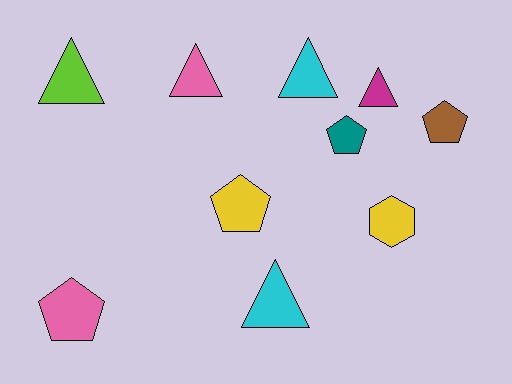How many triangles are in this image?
There are 5 triangles.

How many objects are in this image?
There are 10 objects.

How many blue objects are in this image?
There are no blue objects.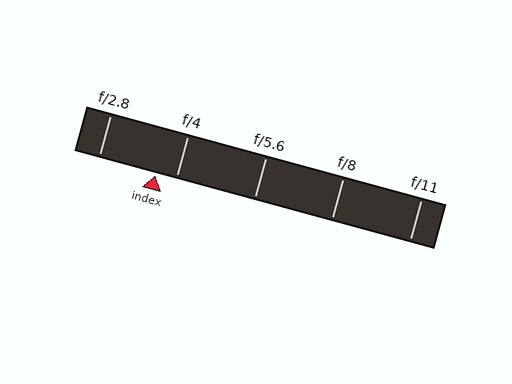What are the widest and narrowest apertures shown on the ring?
The widest aperture shown is f/2.8 and the narrowest is f/11.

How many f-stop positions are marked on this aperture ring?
There are 5 f-stop positions marked.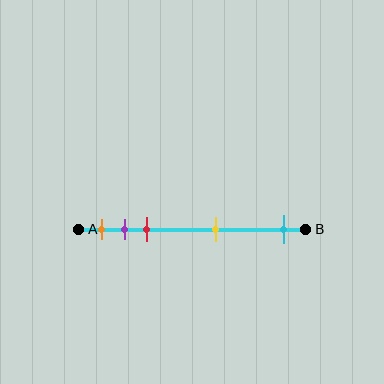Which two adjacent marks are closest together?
The purple and red marks are the closest adjacent pair.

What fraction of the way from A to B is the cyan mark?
The cyan mark is approximately 90% (0.9) of the way from A to B.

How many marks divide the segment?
There are 5 marks dividing the segment.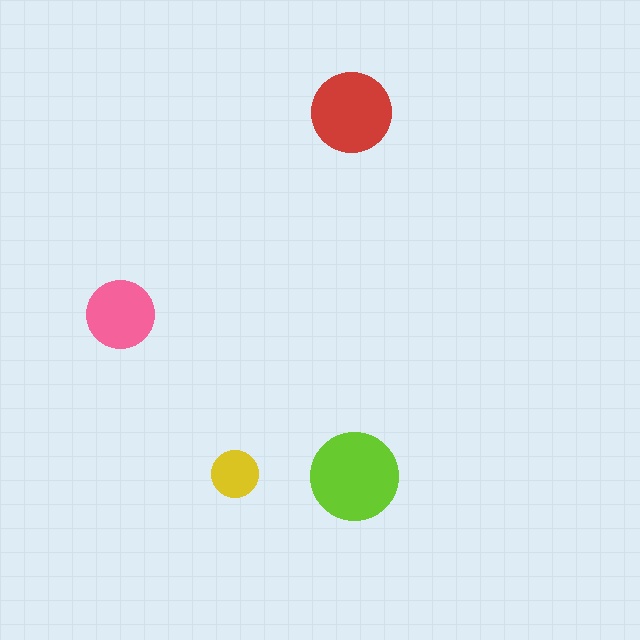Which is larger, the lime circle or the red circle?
The lime one.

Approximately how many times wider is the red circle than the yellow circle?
About 1.5 times wider.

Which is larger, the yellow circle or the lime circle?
The lime one.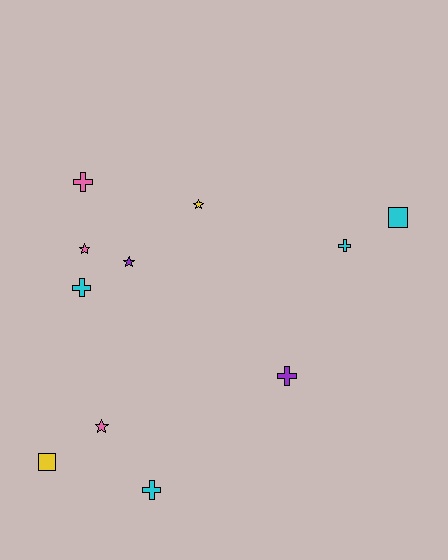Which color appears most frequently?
Cyan, with 4 objects.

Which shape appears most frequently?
Cross, with 5 objects.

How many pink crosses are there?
There is 1 pink cross.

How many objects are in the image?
There are 11 objects.